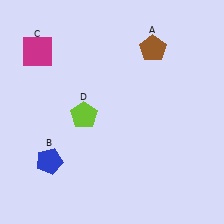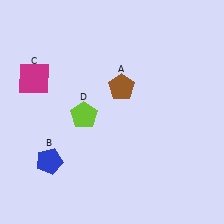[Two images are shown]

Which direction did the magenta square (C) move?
The magenta square (C) moved down.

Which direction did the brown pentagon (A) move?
The brown pentagon (A) moved down.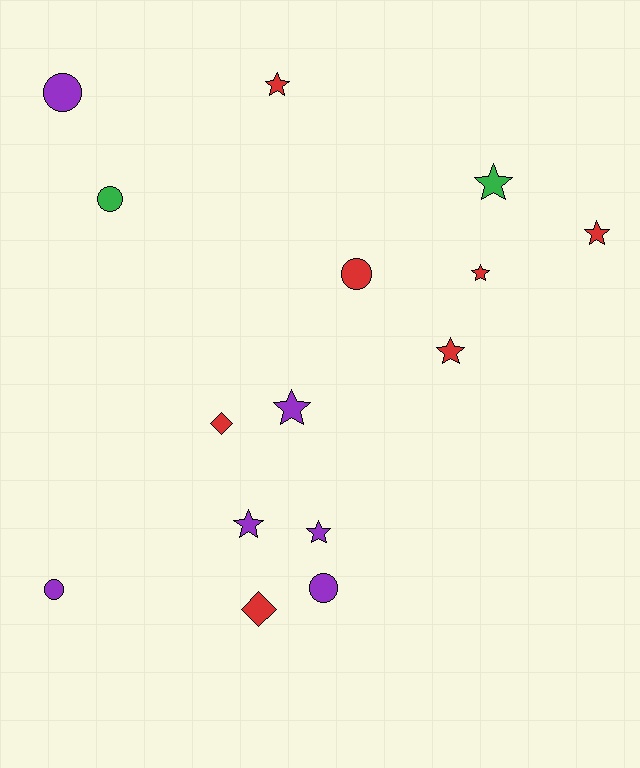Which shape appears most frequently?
Star, with 8 objects.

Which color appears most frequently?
Red, with 7 objects.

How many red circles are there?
There is 1 red circle.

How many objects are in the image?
There are 15 objects.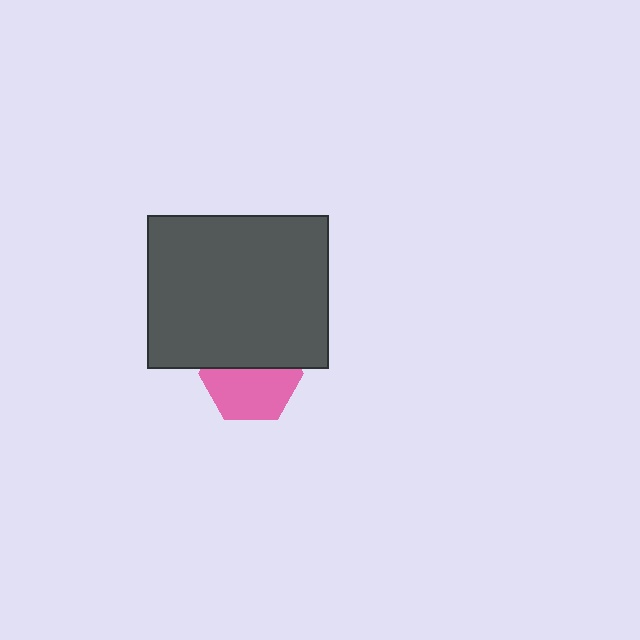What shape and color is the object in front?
The object in front is a dark gray rectangle.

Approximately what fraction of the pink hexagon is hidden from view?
Roughly 44% of the pink hexagon is hidden behind the dark gray rectangle.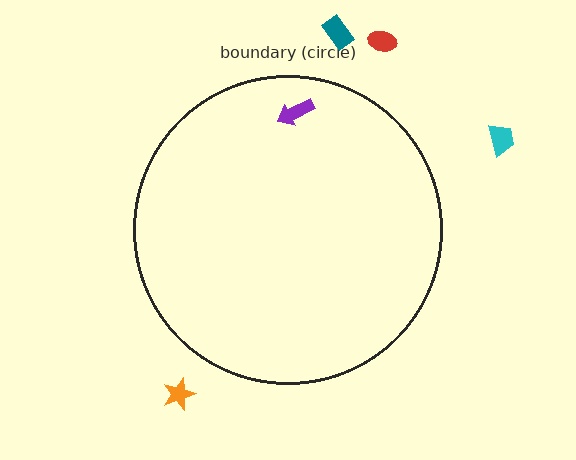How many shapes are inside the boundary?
1 inside, 4 outside.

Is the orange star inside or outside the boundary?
Outside.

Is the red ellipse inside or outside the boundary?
Outside.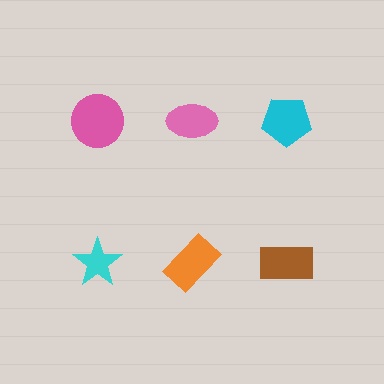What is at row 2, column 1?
A cyan star.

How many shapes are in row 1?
3 shapes.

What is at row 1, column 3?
A cyan pentagon.